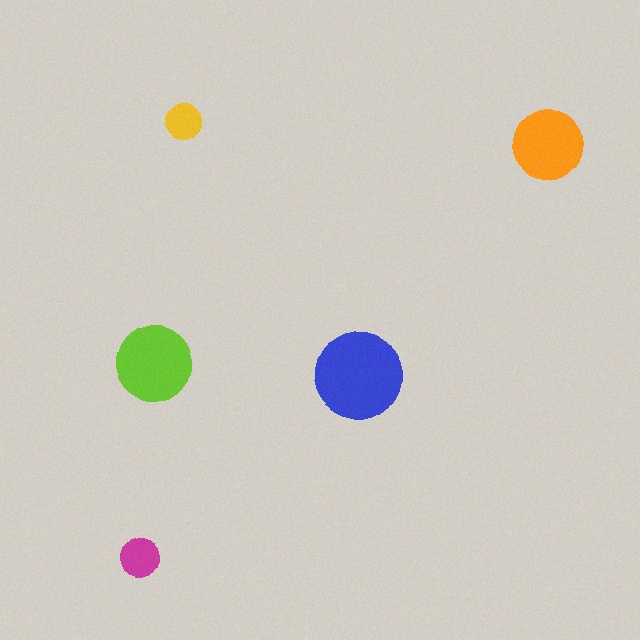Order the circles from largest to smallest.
the blue one, the lime one, the orange one, the magenta one, the yellow one.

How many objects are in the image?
There are 5 objects in the image.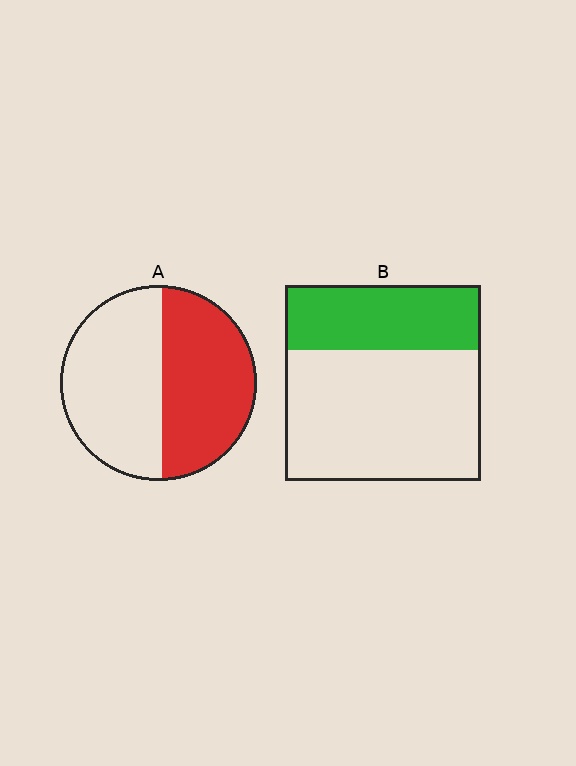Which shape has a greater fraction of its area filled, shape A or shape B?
Shape A.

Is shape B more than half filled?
No.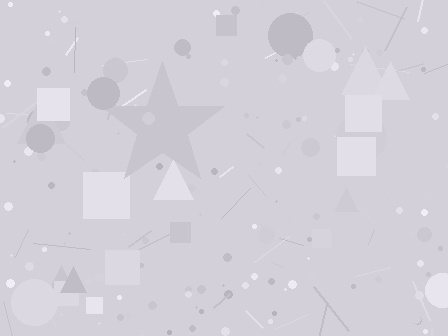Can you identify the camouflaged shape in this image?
The camouflaged shape is a star.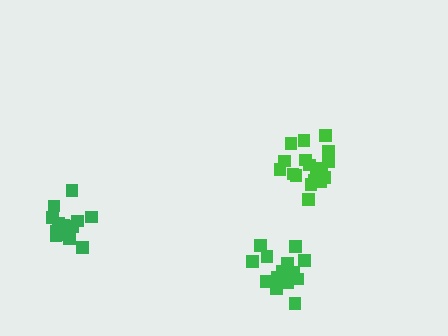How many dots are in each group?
Group 1: 18 dots, Group 2: 16 dots, Group 3: 20 dots (54 total).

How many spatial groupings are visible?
There are 3 spatial groupings.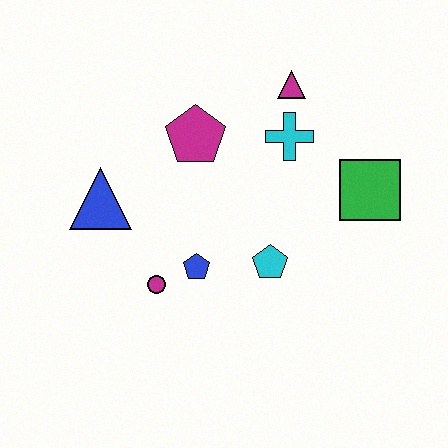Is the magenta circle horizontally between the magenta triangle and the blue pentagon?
No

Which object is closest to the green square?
The cyan cross is closest to the green square.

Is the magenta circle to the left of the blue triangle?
No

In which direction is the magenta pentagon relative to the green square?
The magenta pentagon is to the left of the green square.